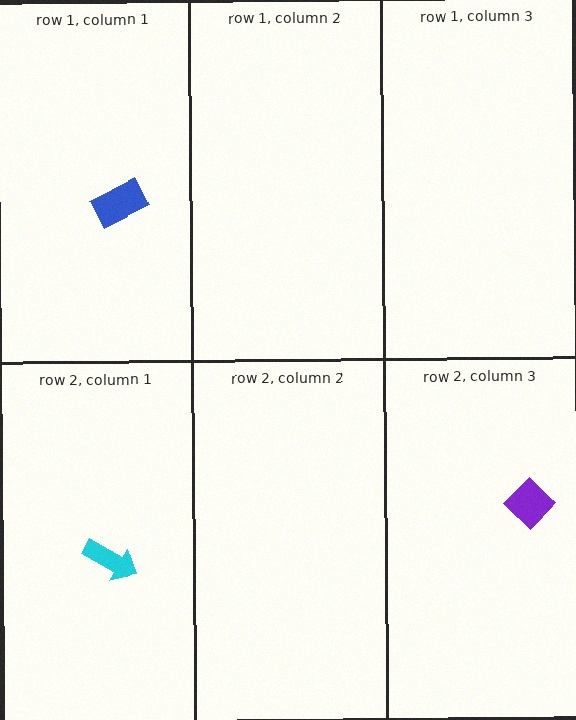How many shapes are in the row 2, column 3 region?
1.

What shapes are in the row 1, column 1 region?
The blue rectangle.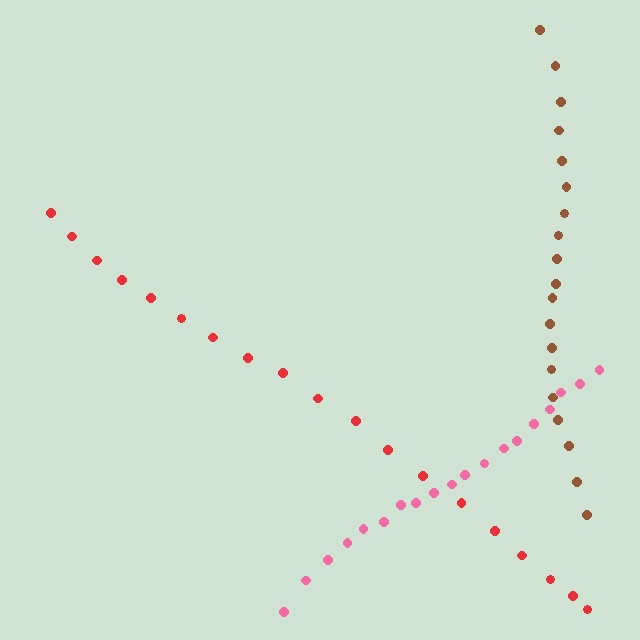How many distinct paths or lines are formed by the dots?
There are 3 distinct paths.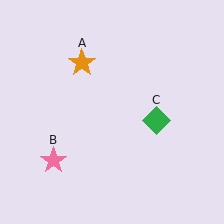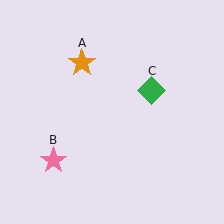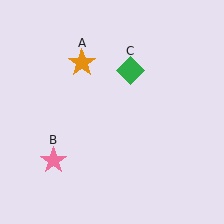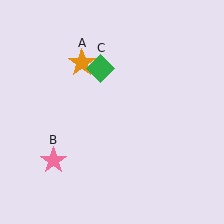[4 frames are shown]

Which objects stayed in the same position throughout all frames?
Orange star (object A) and pink star (object B) remained stationary.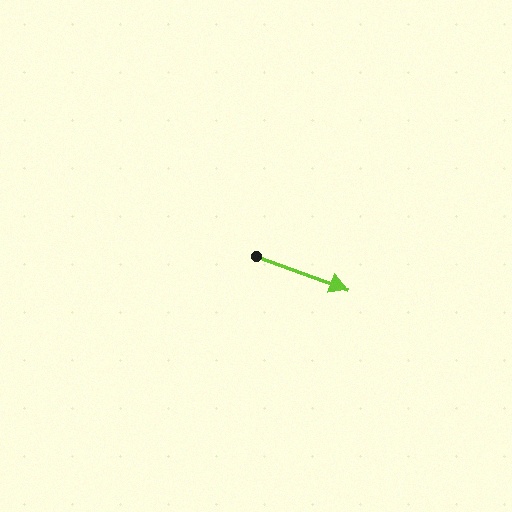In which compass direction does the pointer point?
East.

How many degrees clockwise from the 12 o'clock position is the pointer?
Approximately 110 degrees.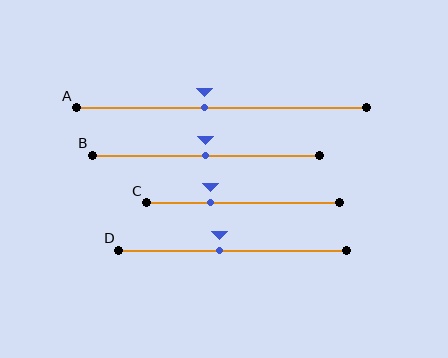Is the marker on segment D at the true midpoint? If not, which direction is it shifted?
No, the marker on segment D is shifted to the left by about 6% of the segment length.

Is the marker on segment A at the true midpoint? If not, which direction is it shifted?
No, the marker on segment A is shifted to the left by about 6% of the segment length.